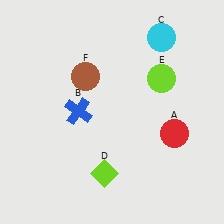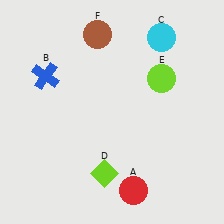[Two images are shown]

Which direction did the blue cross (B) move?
The blue cross (B) moved up.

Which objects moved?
The objects that moved are: the red circle (A), the blue cross (B), the brown circle (F).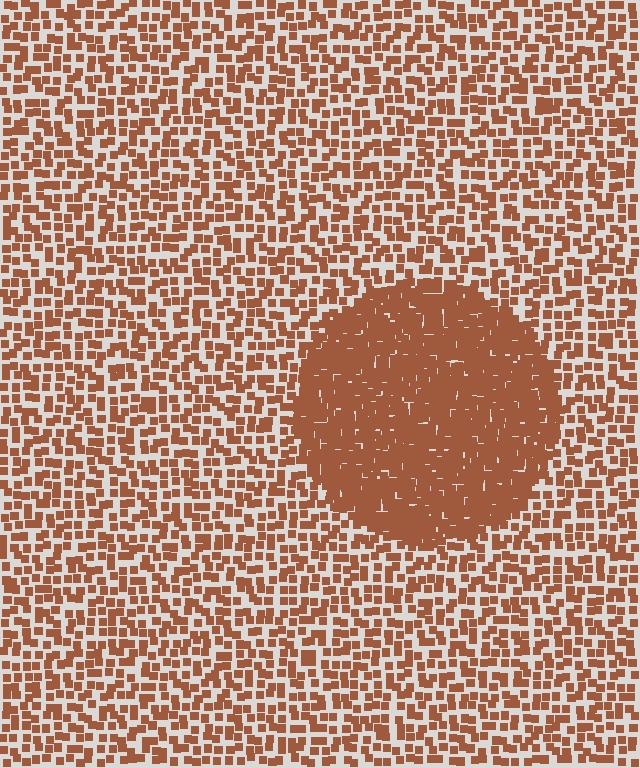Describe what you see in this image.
The image contains small brown elements arranged at two different densities. A circle-shaped region is visible where the elements are more densely packed than the surrounding area.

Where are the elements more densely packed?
The elements are more densely packed inside the circle boundary.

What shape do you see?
I see a circle.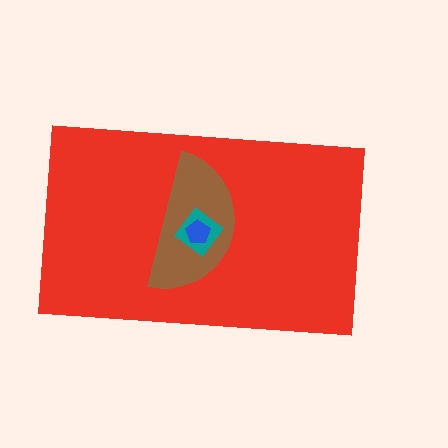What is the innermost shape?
The blue pentagon.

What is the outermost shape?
The red rectangle.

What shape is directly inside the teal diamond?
The blue pentagon.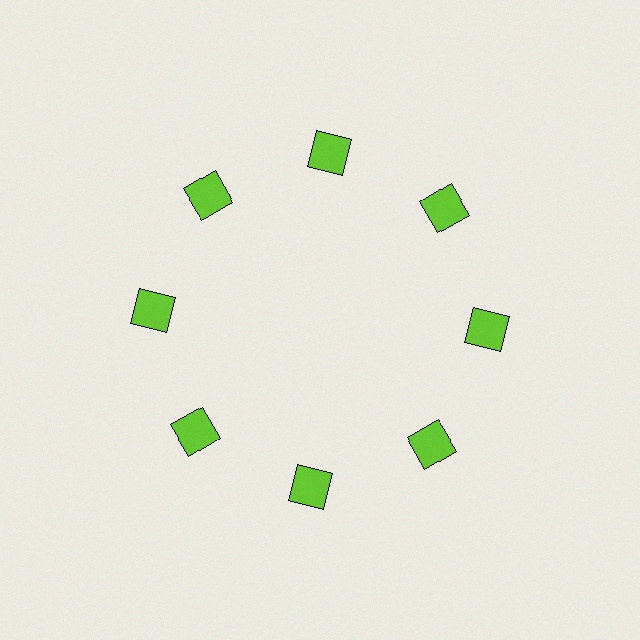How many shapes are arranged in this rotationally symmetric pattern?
There are 8 shapes, arranged in 8 groups of 1.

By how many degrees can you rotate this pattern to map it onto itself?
The pattern maps onto itself every 45 degrees of rotation.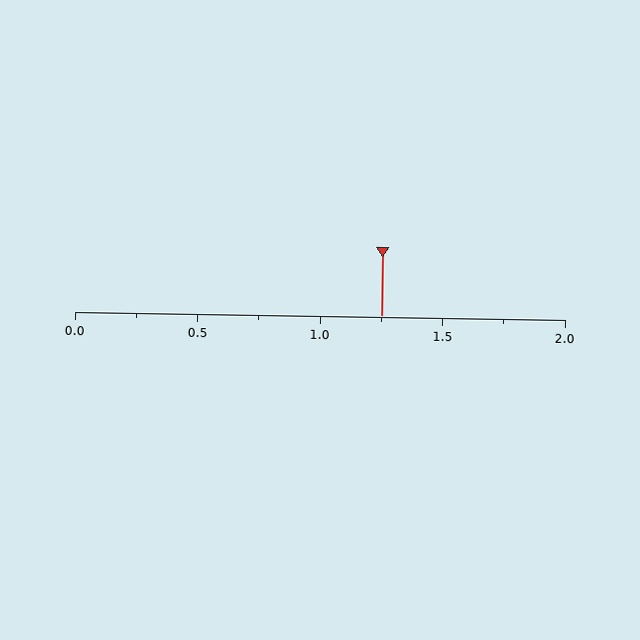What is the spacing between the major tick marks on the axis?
The major ticks are spaced 0.5 apart.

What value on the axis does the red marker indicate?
The marker indicates approximately 1.25.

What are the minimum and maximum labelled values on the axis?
The axis runs from 0.0 to 2.0.